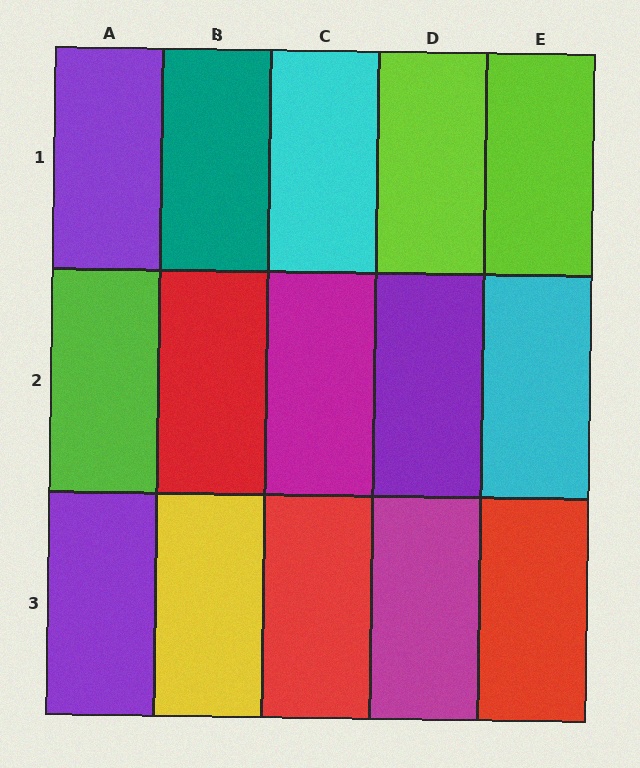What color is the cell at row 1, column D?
Lime.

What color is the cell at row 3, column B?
Yellow.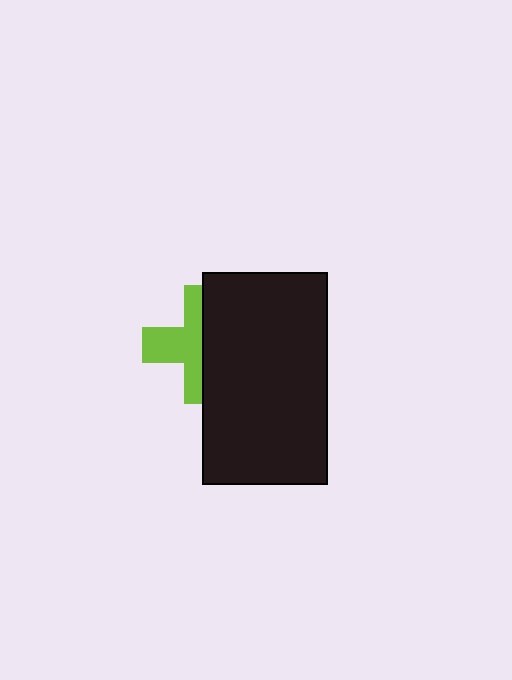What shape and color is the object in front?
The object in front is a black rectangle.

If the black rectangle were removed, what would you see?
You would see the complete lime cross.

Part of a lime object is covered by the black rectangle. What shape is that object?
It is a cross.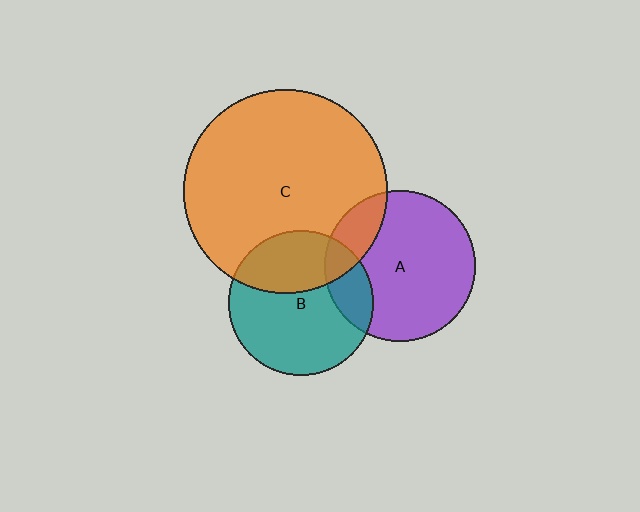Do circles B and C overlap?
Yes.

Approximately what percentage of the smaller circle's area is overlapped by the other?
Approximately 35%.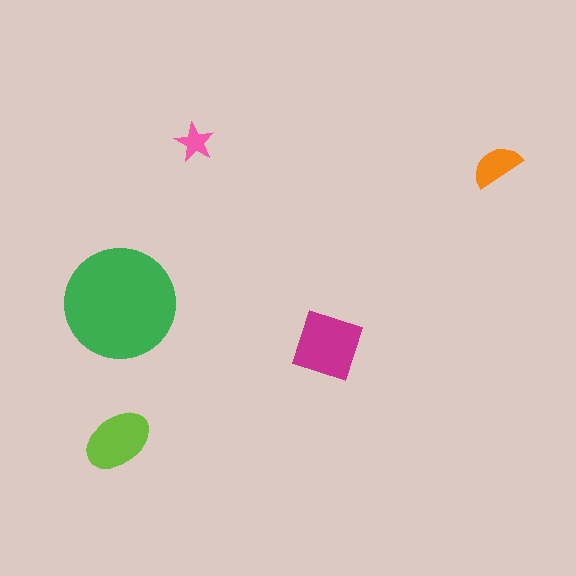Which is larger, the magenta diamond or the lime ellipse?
The magenta diamond.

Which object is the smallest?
The pink star.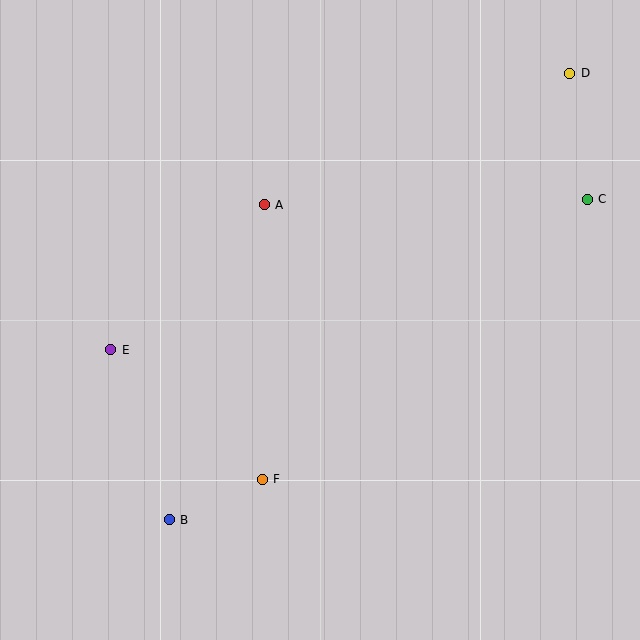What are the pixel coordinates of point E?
Point E is at (110, 350).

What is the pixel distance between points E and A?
The distance between E and A is 211 pixels.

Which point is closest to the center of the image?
Point A at (264, 205) is closest to the center.